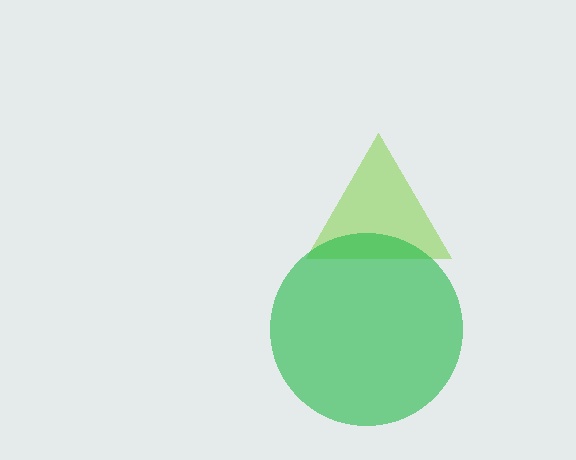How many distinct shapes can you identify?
There are 2 distinct shapes: a lime triangle, a green circle.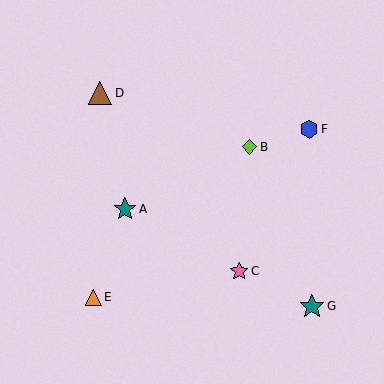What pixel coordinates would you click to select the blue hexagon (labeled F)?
Click at (309, 129) to select the blue hexagon F.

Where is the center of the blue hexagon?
The center of the blue hexagon is at (309, 129).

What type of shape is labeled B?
Shape B is a lime diamond.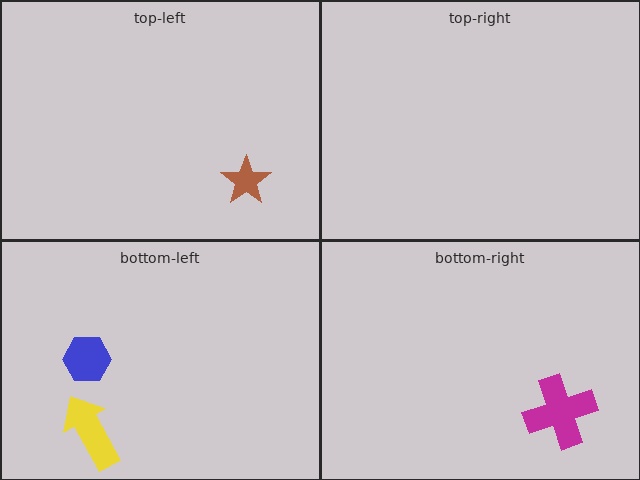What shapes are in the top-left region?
The brown star.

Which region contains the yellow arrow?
The bottom-left region.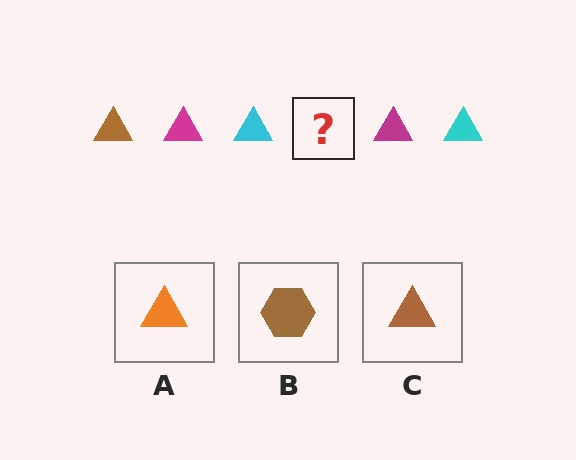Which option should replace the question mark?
Option C.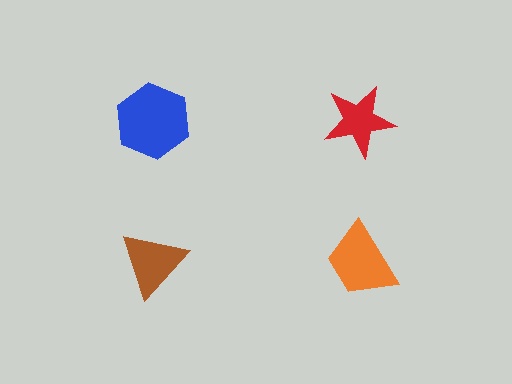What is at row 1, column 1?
A blue hexagon.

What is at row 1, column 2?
A red star.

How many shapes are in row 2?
2 shapes.